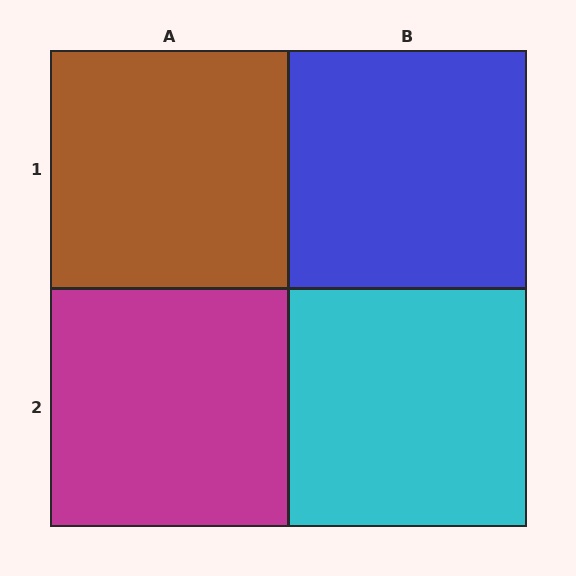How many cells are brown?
1 cell is brown.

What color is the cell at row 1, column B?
Blue.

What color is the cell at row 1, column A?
Brown.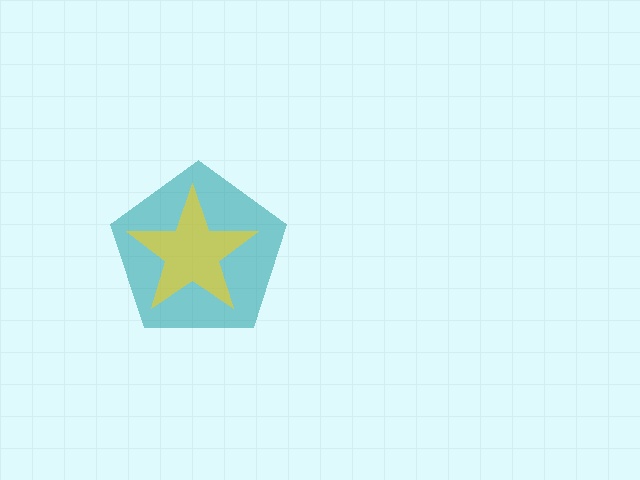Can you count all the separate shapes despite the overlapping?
Yes, there are 2 separate shapes.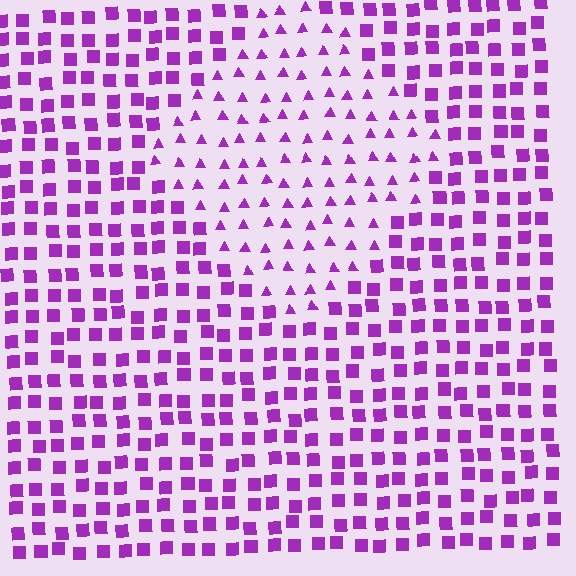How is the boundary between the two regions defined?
The boundary is defined by a change in element shape: triangles inside vs. squares outside. All elements share the same color and spacing.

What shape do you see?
I see a diamond.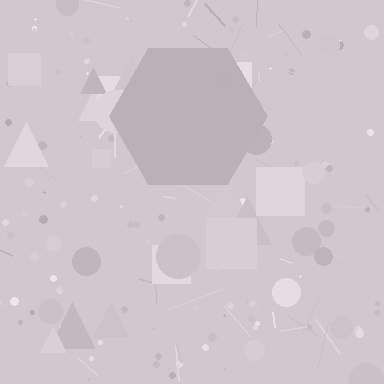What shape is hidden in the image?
A hexagon is hidden in the image.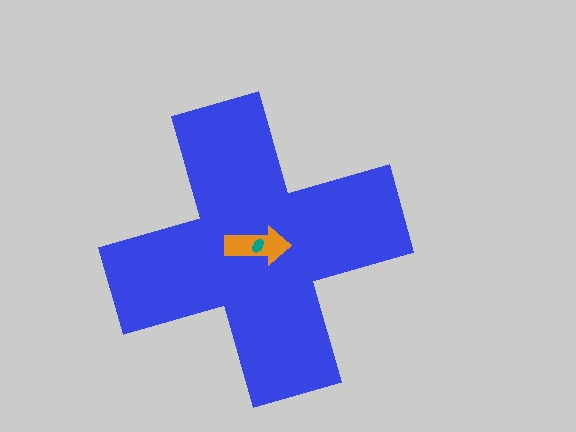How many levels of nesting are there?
3.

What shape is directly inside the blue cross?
The orange arrow.